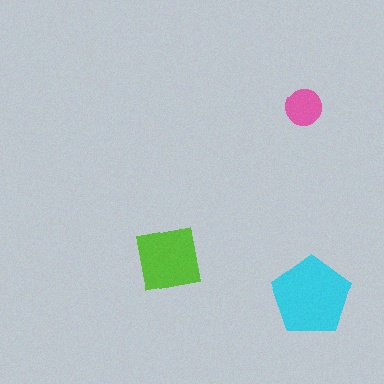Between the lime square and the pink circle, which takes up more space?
The lime square.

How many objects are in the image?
There are 3 objects in the image.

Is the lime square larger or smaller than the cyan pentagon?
Smaller.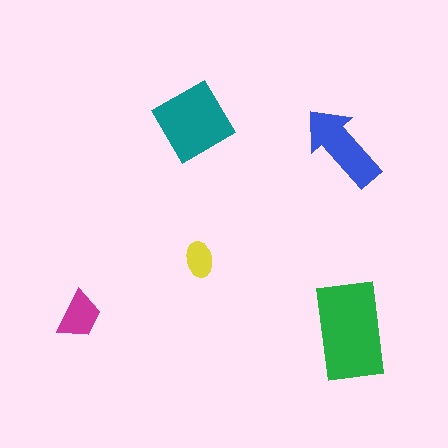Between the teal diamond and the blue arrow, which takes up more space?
The teal diamond.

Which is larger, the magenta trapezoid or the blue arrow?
The blue arrow.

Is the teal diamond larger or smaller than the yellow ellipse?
Larger.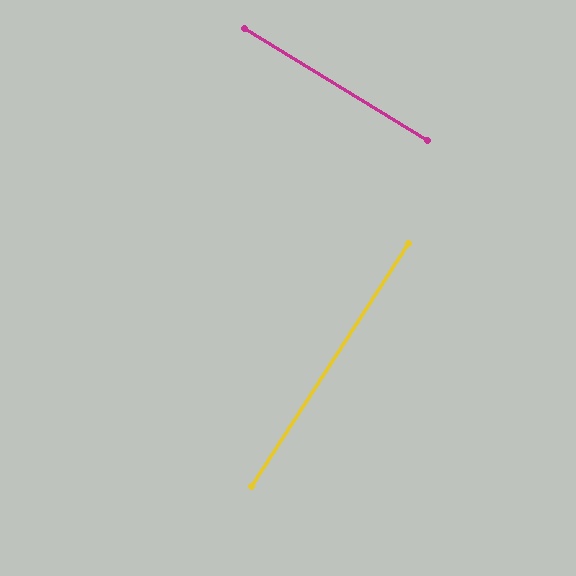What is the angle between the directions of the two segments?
Approximately 89 degrees.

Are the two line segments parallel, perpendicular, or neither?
Perpendicular — they meet at approximately 89°.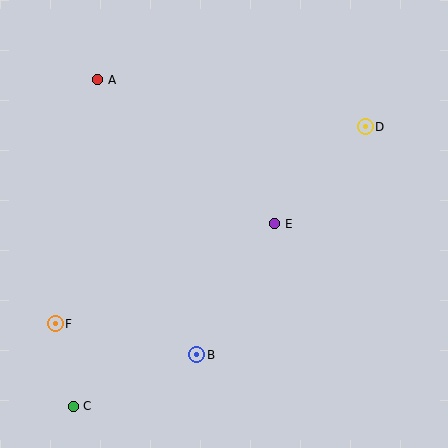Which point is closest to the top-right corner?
Point D is closest to the top-right corner.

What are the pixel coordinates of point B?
Point B is at (197, 355).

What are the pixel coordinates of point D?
Point D is at (365, 127).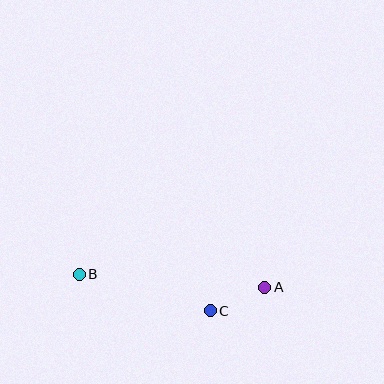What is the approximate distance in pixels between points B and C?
The distance between B and C is approximately 136 pixels.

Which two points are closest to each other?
Points A and C are closest to each other.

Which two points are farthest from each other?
Points A and B are farthest from each other.